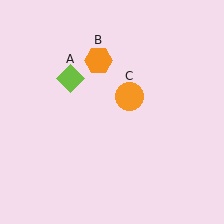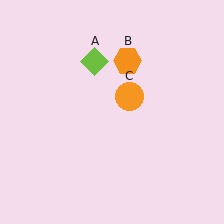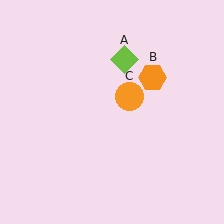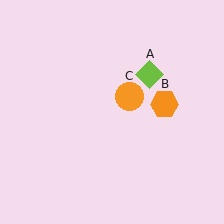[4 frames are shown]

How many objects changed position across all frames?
2 objects changed position: lime diamond (object A), orange hexagon (object B).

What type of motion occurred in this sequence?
The lime diamond (object A), orange hexagon (object B) rotated clockwise around the center of the scene.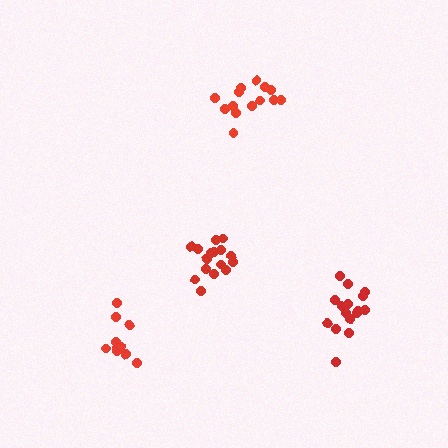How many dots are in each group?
Group 1: 16 dots, Group 2: 10 dots, Group 3: 16 dots, Group 4: 14 dots (56 total).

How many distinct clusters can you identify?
There are 4 distinct clusters.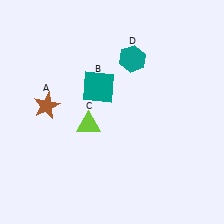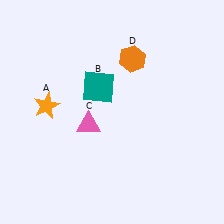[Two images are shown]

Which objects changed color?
A changed from brown to orange. C changed from lime to pink. D changed from teal to orange.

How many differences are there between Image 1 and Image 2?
There are 3 differences between the two images.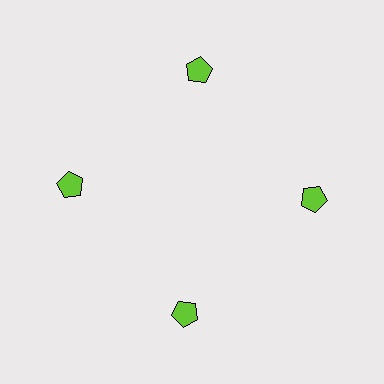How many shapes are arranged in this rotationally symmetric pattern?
There are 4 shapes, arranged in 4 groups of 1.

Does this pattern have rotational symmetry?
Yes, this pattern has 4-fold rotational symmetry. It looks the same after rotating 90 degrees around the center.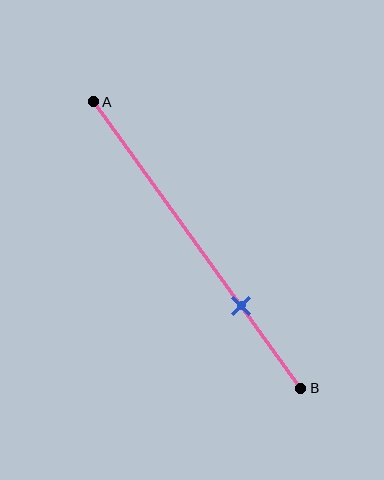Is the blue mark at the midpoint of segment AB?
No, the mark is at about 70% from A, not at the 50% midpoint.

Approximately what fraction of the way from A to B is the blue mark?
The blue mark is approximately 70% of the way from A to B.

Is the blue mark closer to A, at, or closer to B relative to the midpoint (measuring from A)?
The blue mark is closer to point B than the midpoint of segment AB.